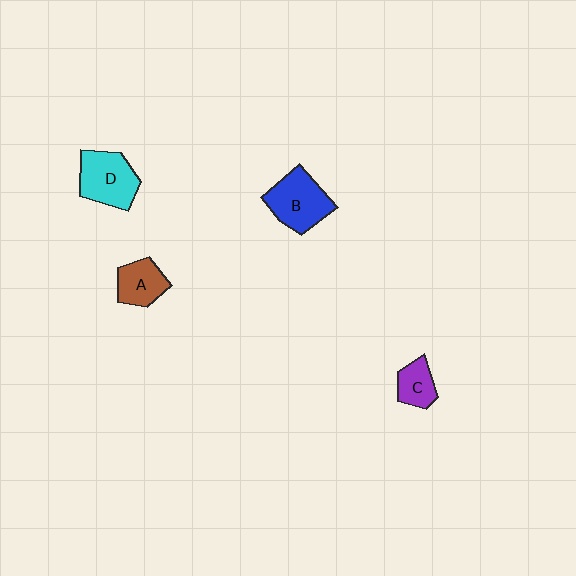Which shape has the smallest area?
Shape C (purple).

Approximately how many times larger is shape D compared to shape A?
Approximately 1.5 times.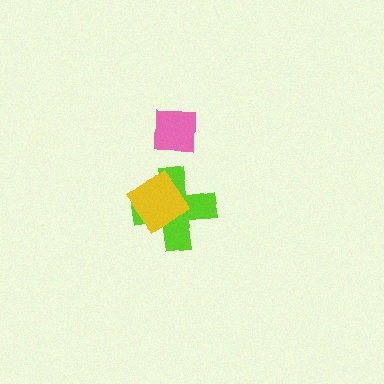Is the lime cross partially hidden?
Yes, it is partially covered by another shape.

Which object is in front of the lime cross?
The yellow diamond is in front of the lime cross.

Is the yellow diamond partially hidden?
No, no other shape covers it.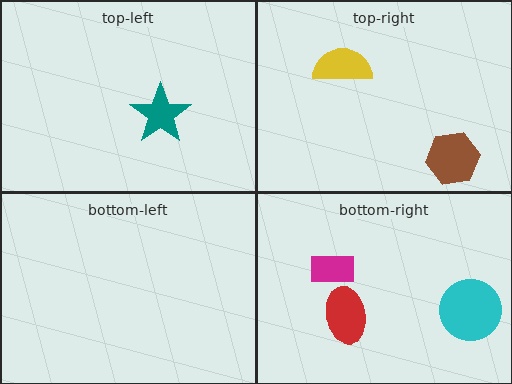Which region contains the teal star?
The top-left region.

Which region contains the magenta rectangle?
The bottom-right region.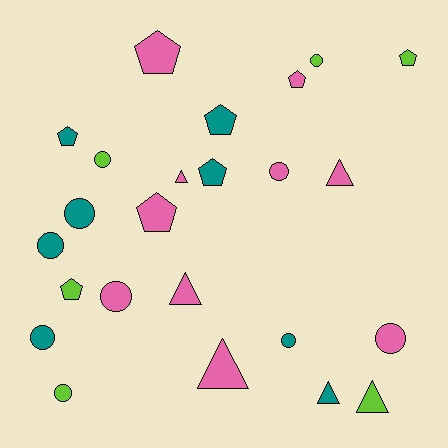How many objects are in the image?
There are 24 objects.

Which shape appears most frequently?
Circle, with 10 objects.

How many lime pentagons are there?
There are 2 lime pentagons.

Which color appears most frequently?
Pink, with 10 objects.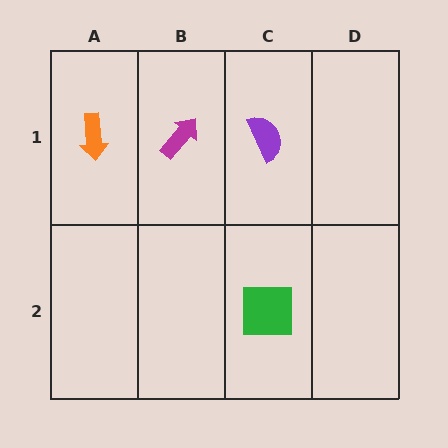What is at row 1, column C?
A purple semicircle.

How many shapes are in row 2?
1 shape.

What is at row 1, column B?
A magenta arrow.